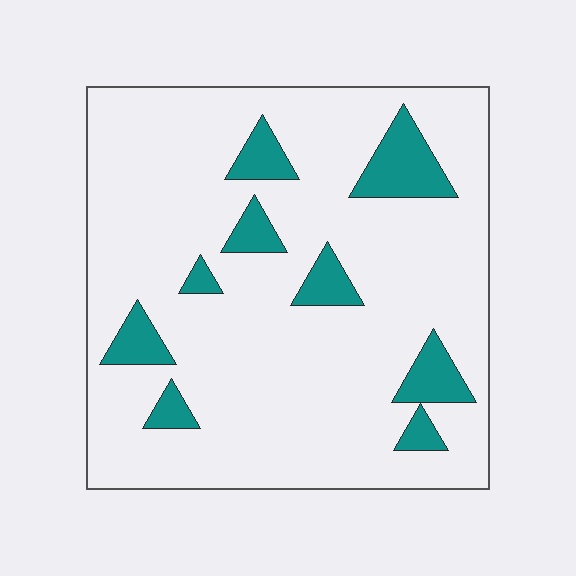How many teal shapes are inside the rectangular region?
9.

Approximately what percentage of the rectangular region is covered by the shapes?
Approximately 15%.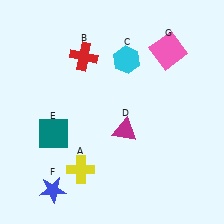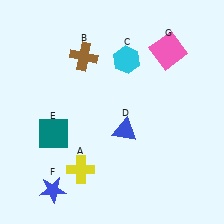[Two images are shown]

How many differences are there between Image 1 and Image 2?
There are 2 differences between the two images.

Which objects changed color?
B changed from red to brown. D changed from magenta to blue.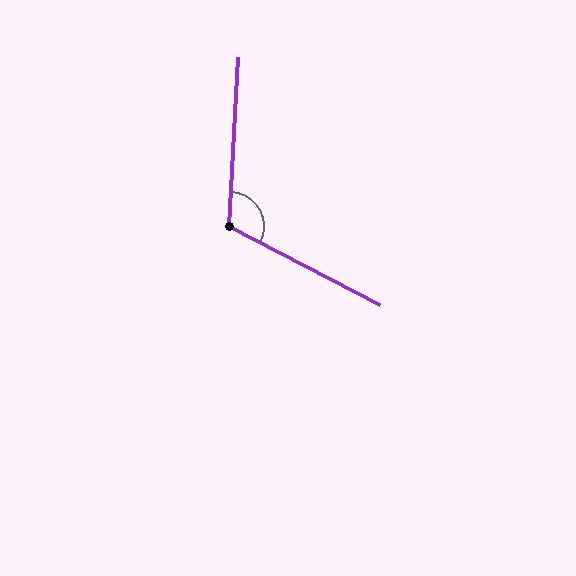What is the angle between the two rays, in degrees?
Approximately 114 degrees.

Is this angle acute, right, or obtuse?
It is obtuse.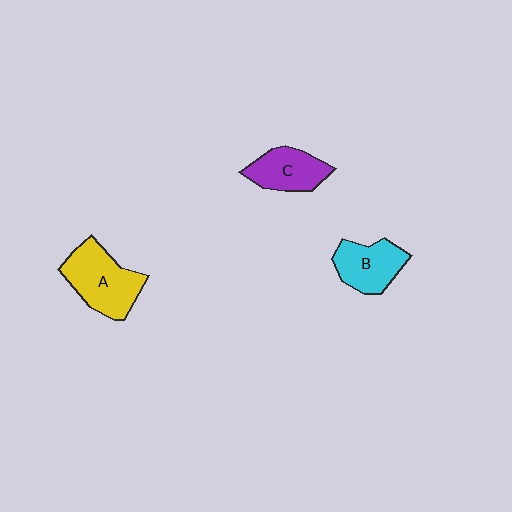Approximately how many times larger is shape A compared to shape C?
Approximately 1.4 times.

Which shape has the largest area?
Shape A (yellow).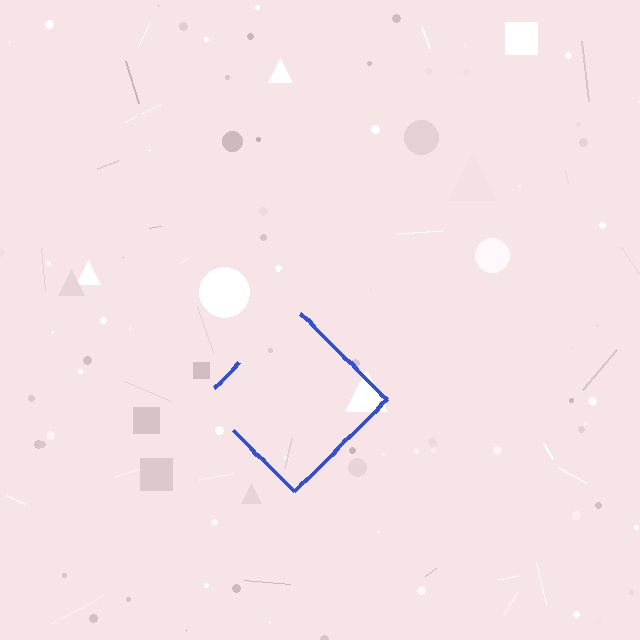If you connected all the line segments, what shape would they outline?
They would outline a diamond.